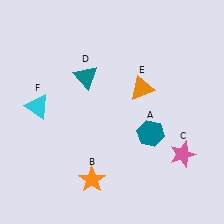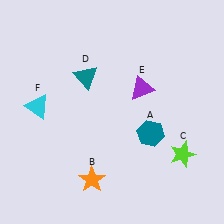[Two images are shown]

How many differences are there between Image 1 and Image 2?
There are 2 differences between the two images.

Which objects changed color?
C changed from pink to lime. E changed from orange to purple.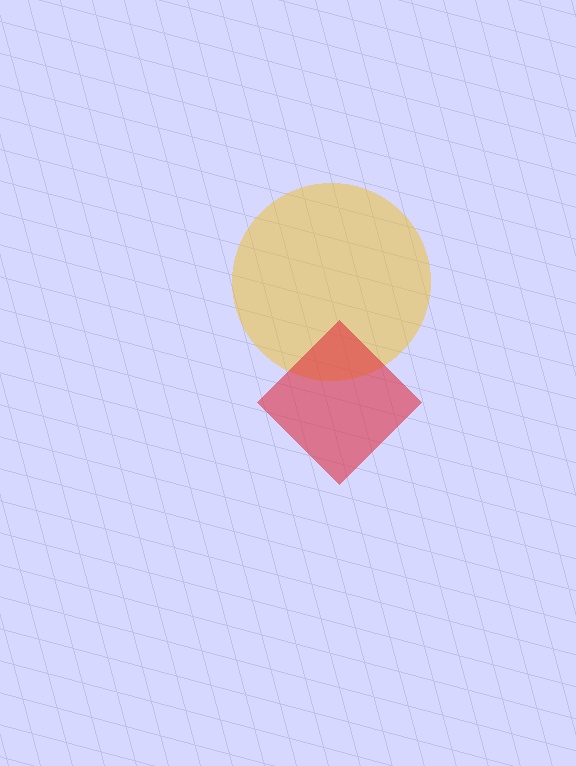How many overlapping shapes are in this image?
There are 2 overlapping shapes in the image.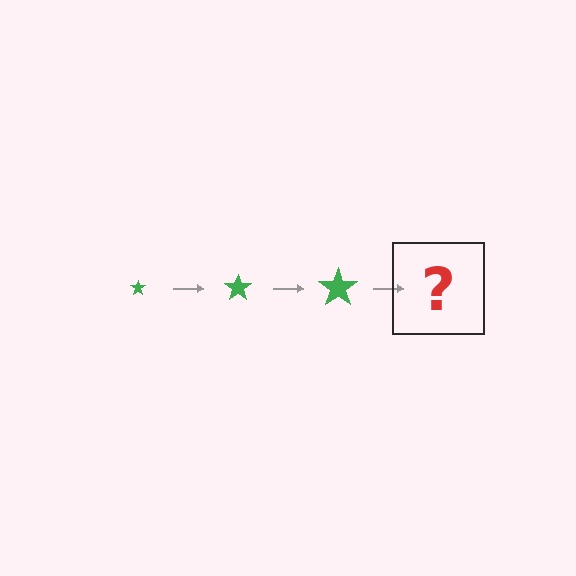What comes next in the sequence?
The next element should be a green star, larger than the previous one.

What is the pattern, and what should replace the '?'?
The pattern is that the star gets progressively larger each step. The '?' should be a green star, larger than the previous one.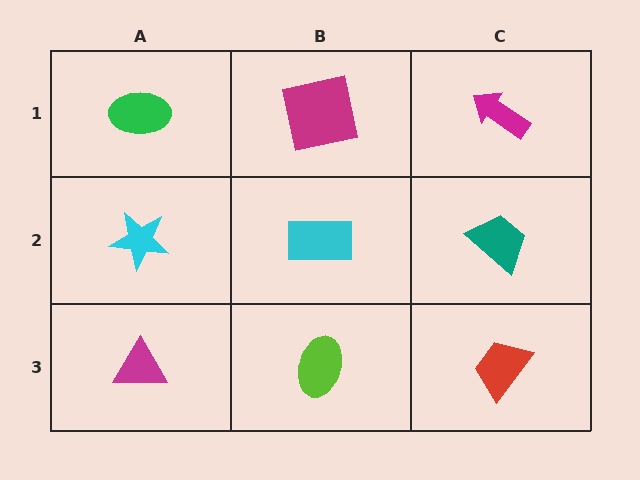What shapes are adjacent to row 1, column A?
A cyan star (row 2, column A), a magenta square (row 1, column B).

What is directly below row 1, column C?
A teal trapezoid.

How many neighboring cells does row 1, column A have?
2.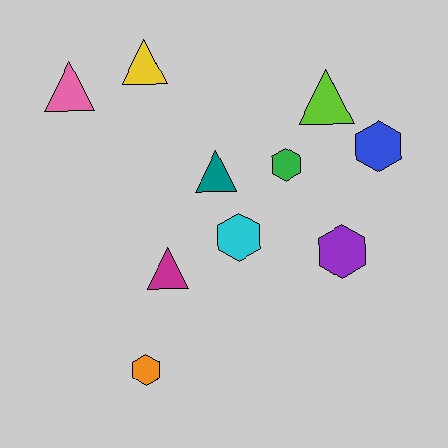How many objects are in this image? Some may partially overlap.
There are 10 objects.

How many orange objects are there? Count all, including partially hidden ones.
There is 1 orange object.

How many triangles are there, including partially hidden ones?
There are 5 triangles.